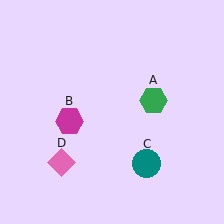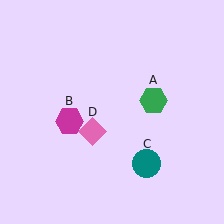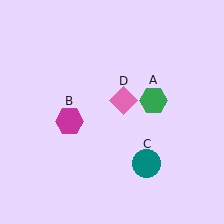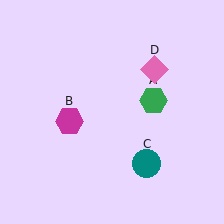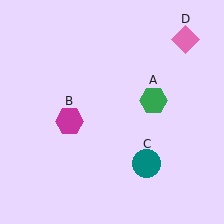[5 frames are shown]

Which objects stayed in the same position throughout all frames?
Green hexagon (object A) and magenta hexagon (object B) and teal circle (object C) remained stationary.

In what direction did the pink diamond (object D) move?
The pink diamond (object D) moved up and to the right.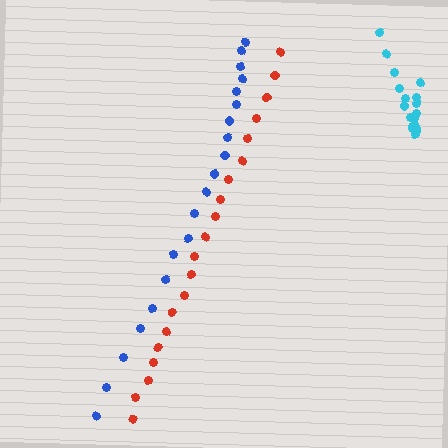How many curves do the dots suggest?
There are 3 distinct paths.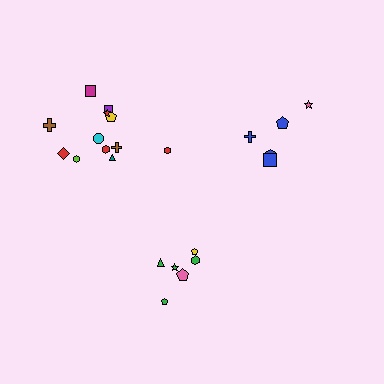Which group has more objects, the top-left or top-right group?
The top-left group.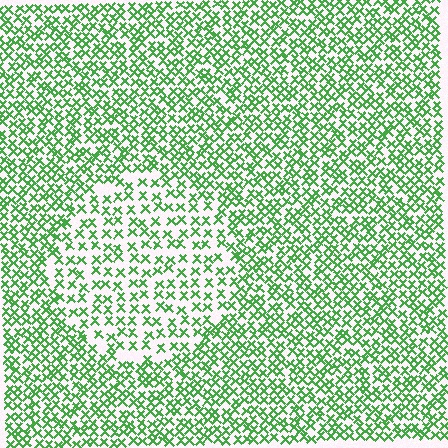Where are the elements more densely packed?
The elements are more densely packed outside the circle boundary.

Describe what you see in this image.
The image contains small green elements arranged at two different densities. A circle-shaped region is visible where the elements are less densely packed than the surrounding area.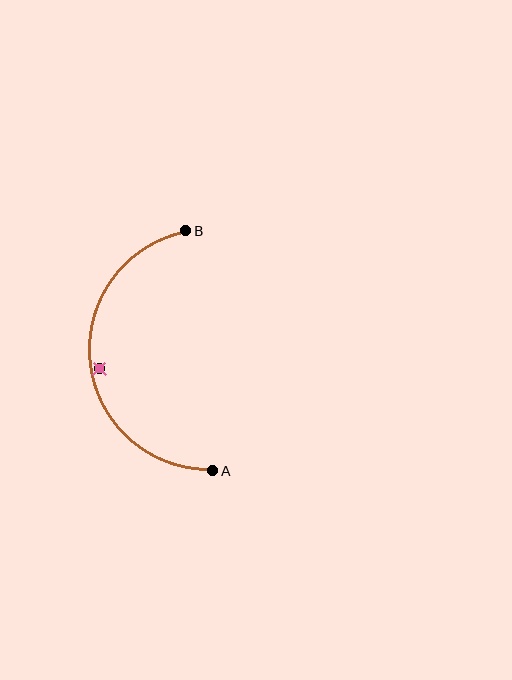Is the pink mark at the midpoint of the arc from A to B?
No — the pink mark does not lie on the arc at all. It sits slightly inside the curve.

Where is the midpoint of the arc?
The arc midpoint is the point on the curve farthest from the straight line joining A and B. It sits to the left of that line.